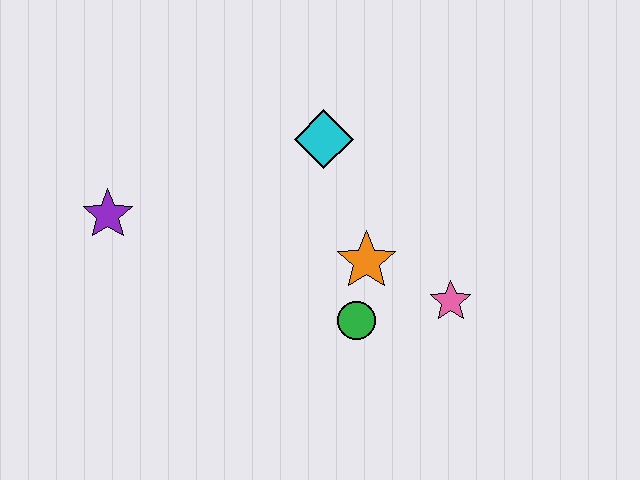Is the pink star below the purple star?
Yes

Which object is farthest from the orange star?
The purple star is farthest from the orange star.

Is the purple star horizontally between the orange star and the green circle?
No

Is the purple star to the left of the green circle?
Yes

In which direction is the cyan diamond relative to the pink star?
The cyan diamond is above the pink star.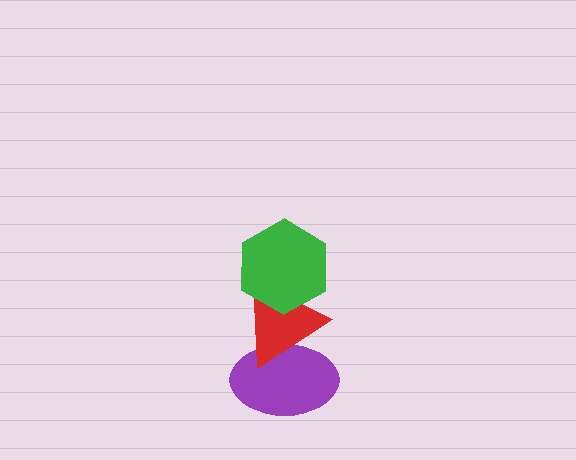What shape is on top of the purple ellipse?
The red triangle is on top of the purple ellipse.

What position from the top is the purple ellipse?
The purple ellipse is 3rd from the top.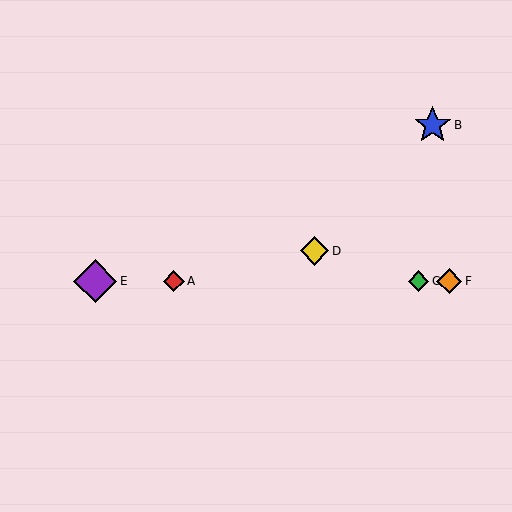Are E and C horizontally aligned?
Yes, both are at y≈281.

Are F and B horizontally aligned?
No, F is at y≈281 and B is at y≈125.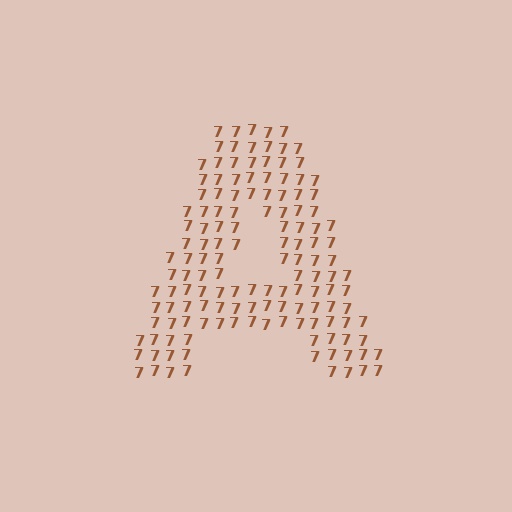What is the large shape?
The large shape is the letter A.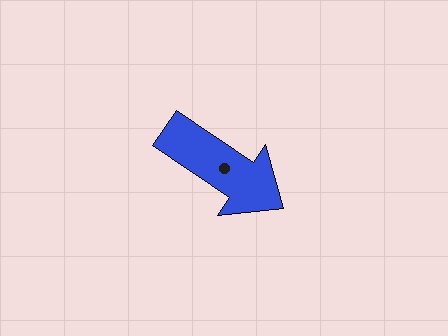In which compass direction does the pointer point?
Southeast.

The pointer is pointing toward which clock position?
Roughly 4 o'clock.